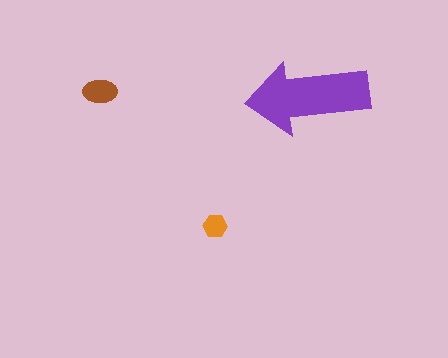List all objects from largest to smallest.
The purple arrow, the brown ellipse, the orange hexagon.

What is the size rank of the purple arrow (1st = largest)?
1st.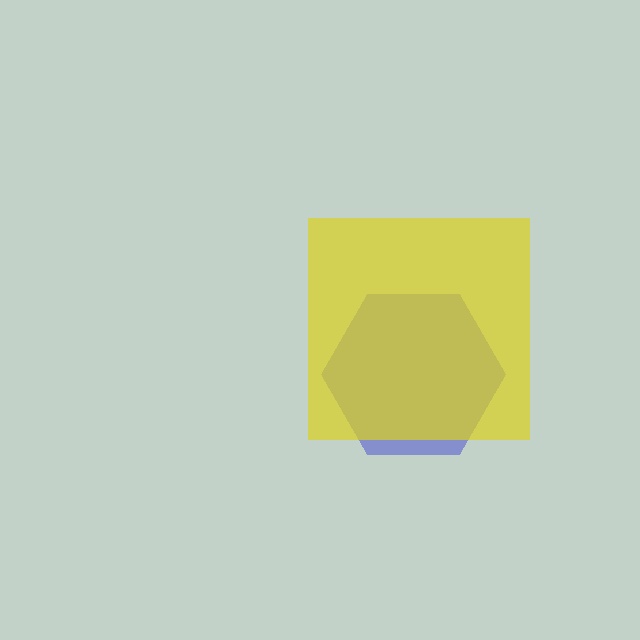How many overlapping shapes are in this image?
There are 2 overlapping shapes in the image.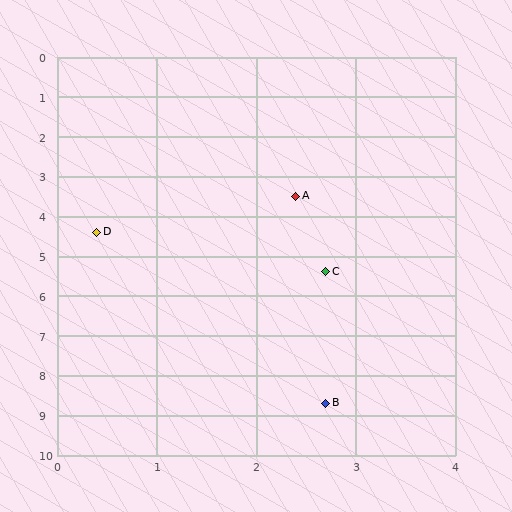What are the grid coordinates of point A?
Point A is at approximately (2.4, 3.5).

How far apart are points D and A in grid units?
Points D and A are about 2.2 grid units apart.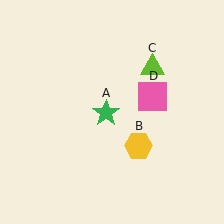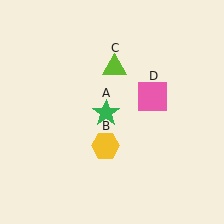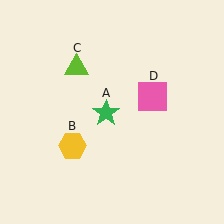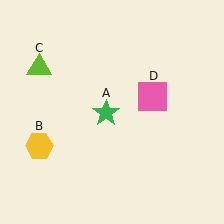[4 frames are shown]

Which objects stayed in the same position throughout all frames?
Green star (object A) and pink square (object D) remained stationary.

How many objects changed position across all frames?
2 objects changed position: yellow hexagon (object B), lime triangle (object C).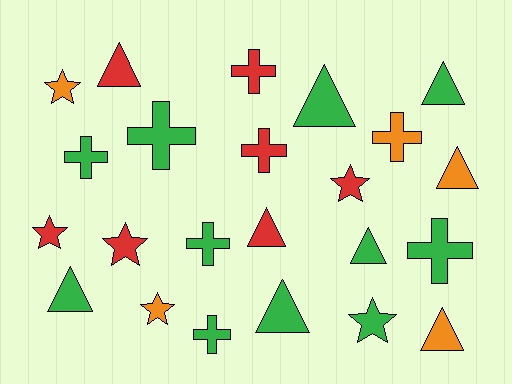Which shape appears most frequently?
Triangle, with 9 objects.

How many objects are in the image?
There are 23 objects.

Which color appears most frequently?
Green, with 11 objects.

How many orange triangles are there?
There are 2 orange triangles.